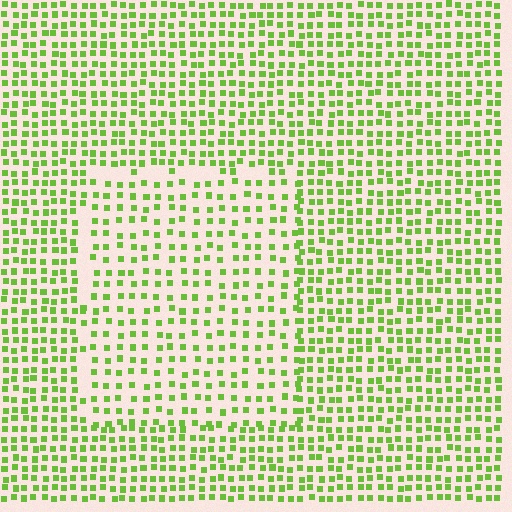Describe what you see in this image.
The image contains small lime elements arranged at two different densities. A rectangle-shaped region is visible where the elements are less densely packed than the surrounding area.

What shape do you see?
I see a rectangle.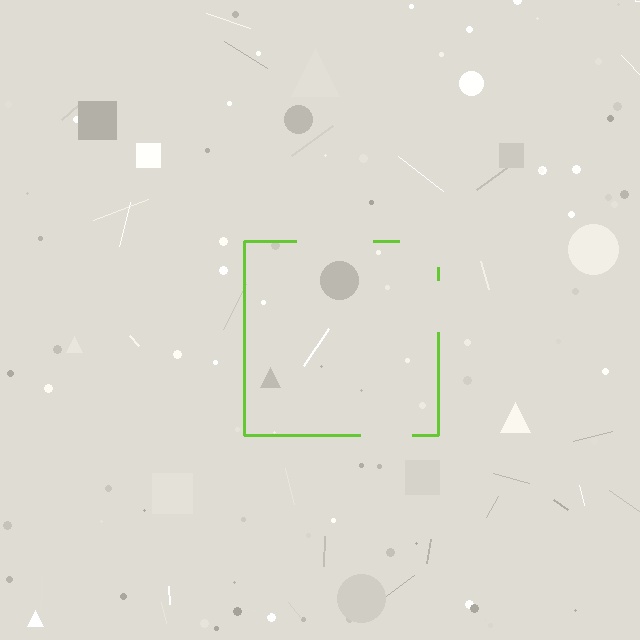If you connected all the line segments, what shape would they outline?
They would outline a square.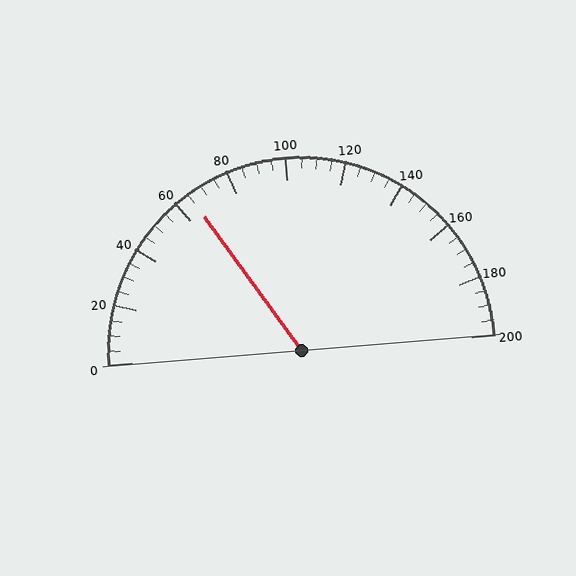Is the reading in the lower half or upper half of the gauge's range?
The reading is in the lower half of the range (0 to 200).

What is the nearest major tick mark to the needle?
The nearest major tick mark is 60.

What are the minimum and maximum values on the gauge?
The gauge ranges from 0 to 200.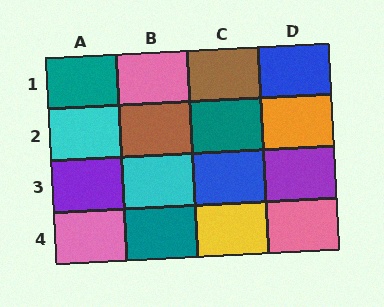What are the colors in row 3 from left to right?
Purple, cyan, blue, purple.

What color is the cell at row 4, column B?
Teal.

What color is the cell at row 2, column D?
Orange.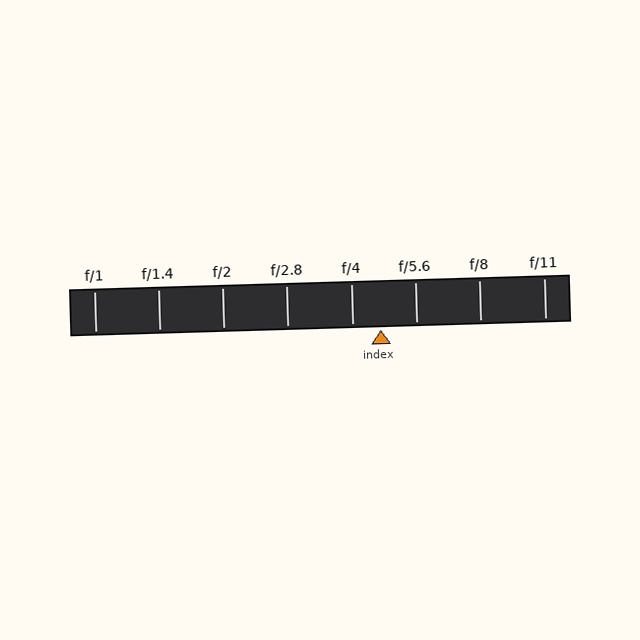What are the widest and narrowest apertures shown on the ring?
The widest aperture shown is f/1 and the narrowest is f/11.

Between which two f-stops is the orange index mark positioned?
The index mark is between f/4 and f/5.6.